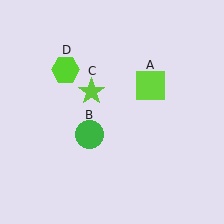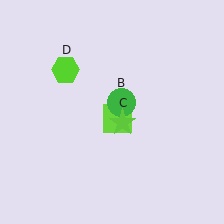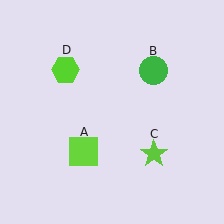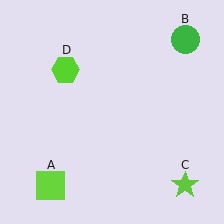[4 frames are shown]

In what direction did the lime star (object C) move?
The lime star (object C) moved down and to the right.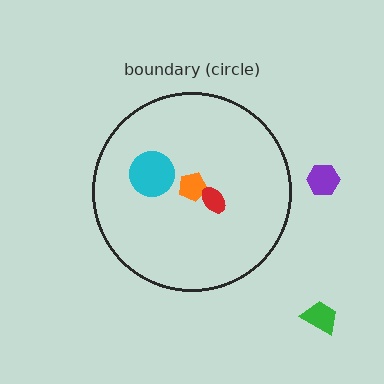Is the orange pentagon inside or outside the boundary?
Inside.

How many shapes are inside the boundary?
3 inside, 2 outside.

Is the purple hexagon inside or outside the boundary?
Outside.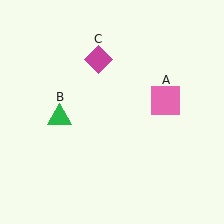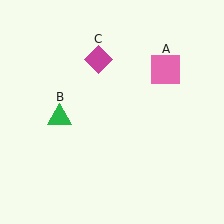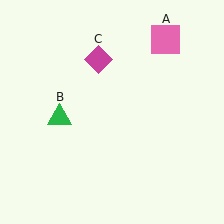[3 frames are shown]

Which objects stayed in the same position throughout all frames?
Green triangle (object B) and magenta diamond (object C) remained stationary.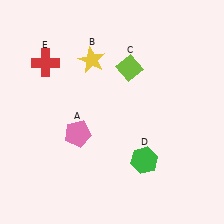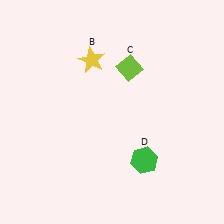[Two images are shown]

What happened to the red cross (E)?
The red cross (E) was removed in Image 2. It was in the top-left area of Image 1.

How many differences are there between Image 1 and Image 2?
There are 2 differences between the two images.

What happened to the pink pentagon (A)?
The pink pentagon (A) was removed in Image 2. It was in the bottom-left area of Image 1.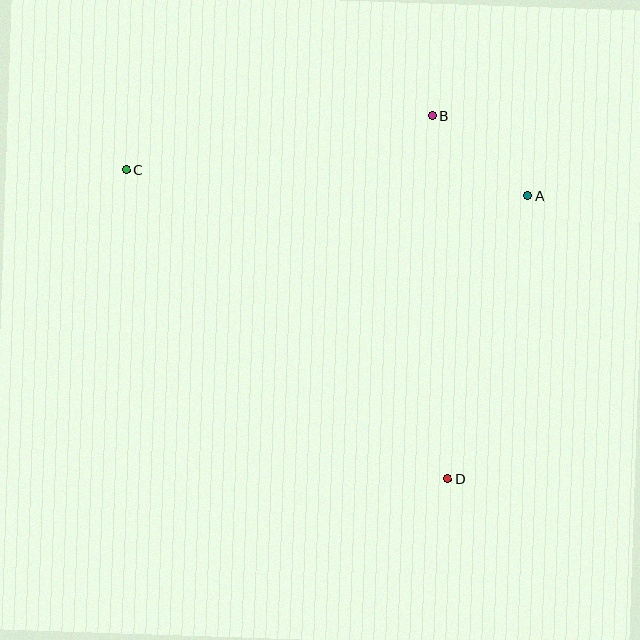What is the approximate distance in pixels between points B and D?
The distance between B and D is approximately 363 pixels.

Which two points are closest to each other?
Points A and B are closest to each other.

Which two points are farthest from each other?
Points C and D are farthest from each other.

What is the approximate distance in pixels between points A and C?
The distance between A and C is approximately 402 pixels.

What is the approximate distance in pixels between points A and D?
The distance between A and D is approximately 294 pixels.